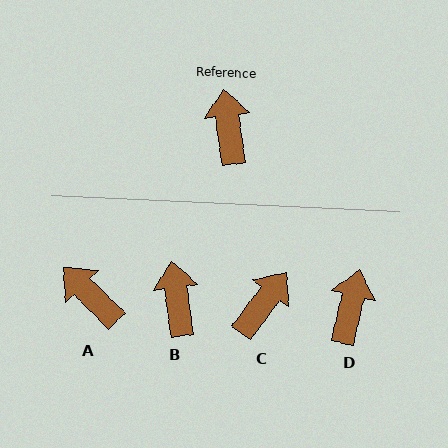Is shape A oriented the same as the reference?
No, it is off by about 37 degrees.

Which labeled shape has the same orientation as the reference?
B.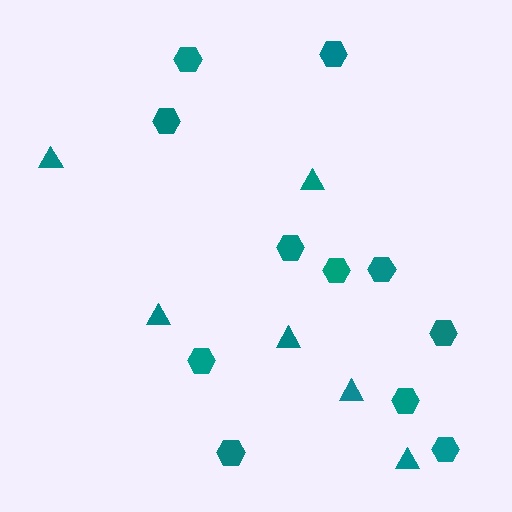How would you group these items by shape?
There are 2 groups: one group of hexagons (11) and one group of triangles (6).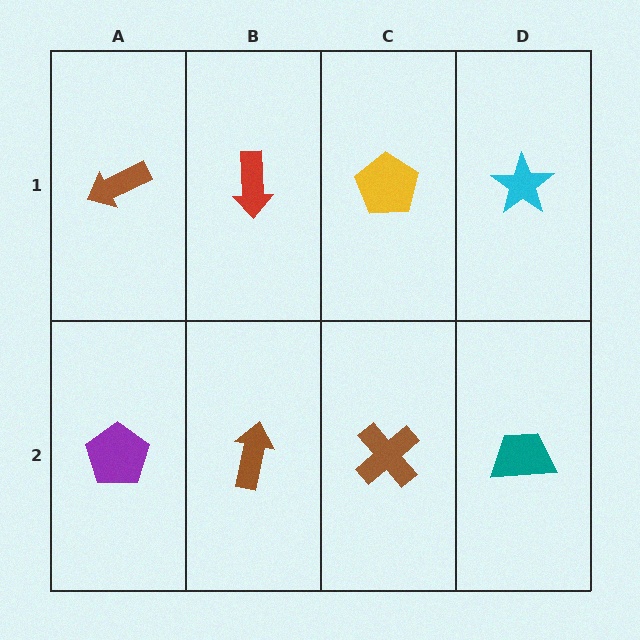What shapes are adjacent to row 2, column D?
A cyan star (row 1, column D), a brown cross (row 2, column C).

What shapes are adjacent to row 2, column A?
A brown arrow (row 1, column A), a brown arrow (row 2, column B).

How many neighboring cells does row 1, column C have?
3.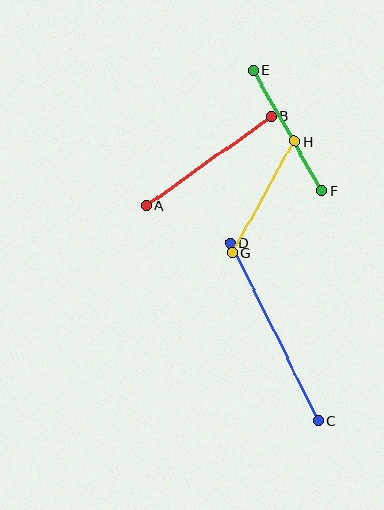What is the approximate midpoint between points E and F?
The midpoint is at approximately (287, 130) pixels.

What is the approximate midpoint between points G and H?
The midpoint is at approximately (263, 197) pixels.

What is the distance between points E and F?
The distance is approximately 139 pixels.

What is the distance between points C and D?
The distance is approximately 198 pixels.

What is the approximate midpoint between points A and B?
The midpoint is at approximately (209, 161) pixels.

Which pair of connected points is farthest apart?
Points C and D are farthest apart.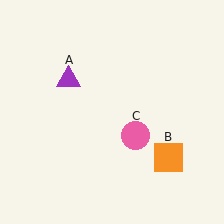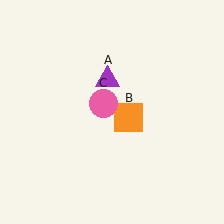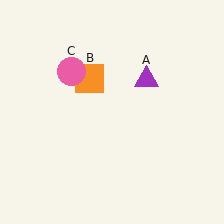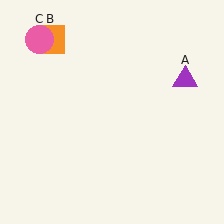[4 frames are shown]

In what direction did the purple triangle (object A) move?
The purple triangle (object A) moved right.